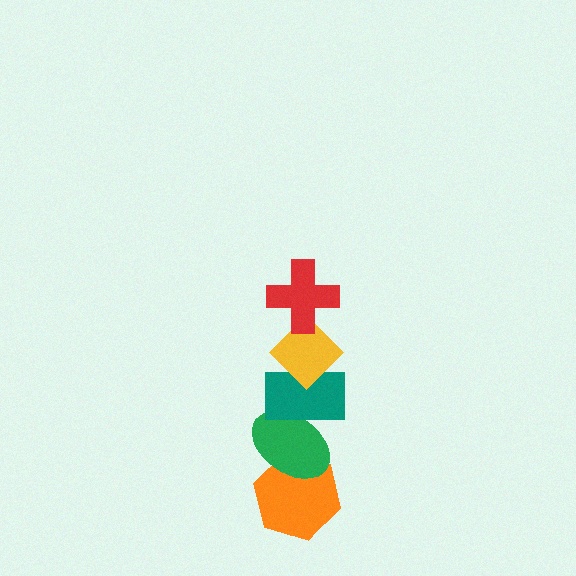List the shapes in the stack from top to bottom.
From top to bottom: the red cross, the yellow diamond, the teal rectangle, the green ellipse, the orange hexagon.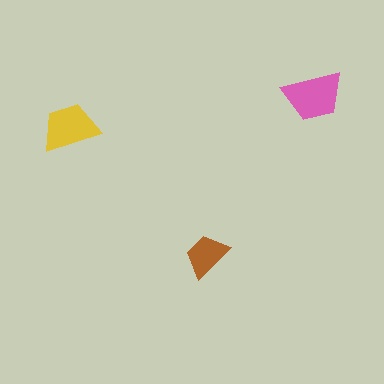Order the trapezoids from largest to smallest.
the pink one, the yellow one, the brown one.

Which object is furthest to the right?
The pink trapezoid is rightmost.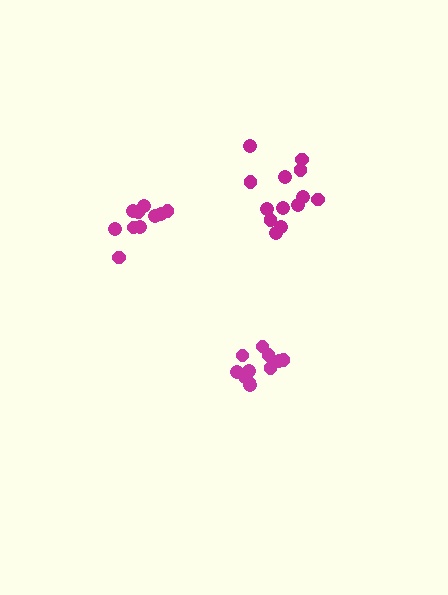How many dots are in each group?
Group 1: 13 dots, Group 2: 11 dots, Group 3: 10 dots (34 total).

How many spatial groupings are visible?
There are 3 spatial groupings.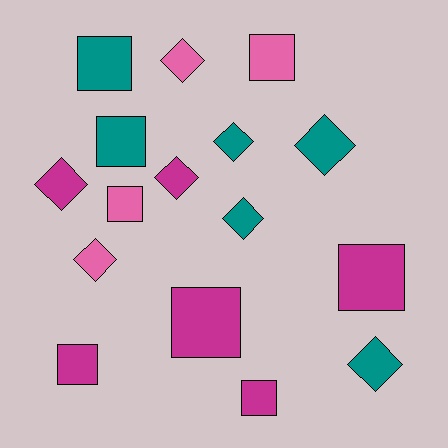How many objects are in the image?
There are 16 objects.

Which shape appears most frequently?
Diamond, with 8 objects.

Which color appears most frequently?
Teal, with 6 objects.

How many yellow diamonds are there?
There are no yellow diamonds.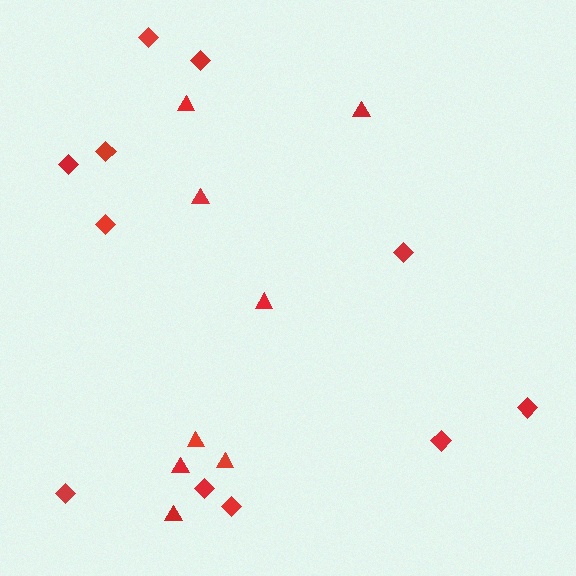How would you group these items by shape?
There are 2 groups: one group of triangles (8) and one group of diamonds (11).